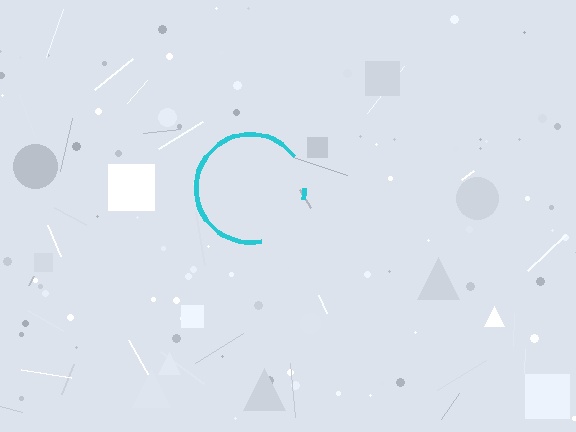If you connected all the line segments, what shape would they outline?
They would outline a circle.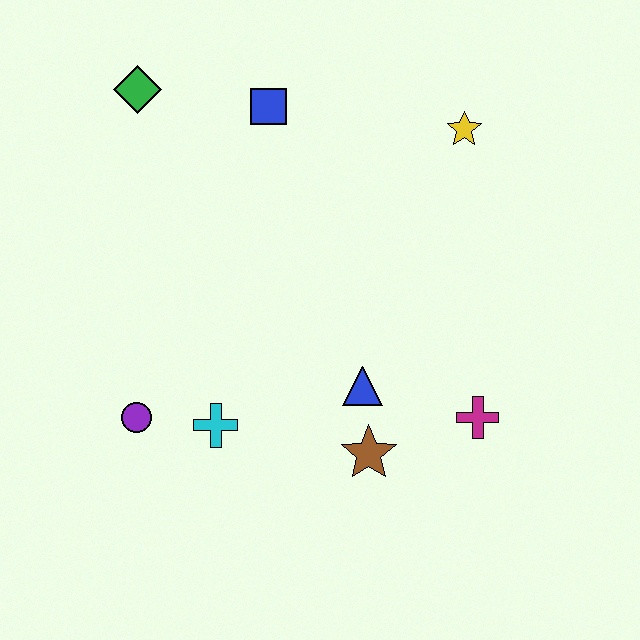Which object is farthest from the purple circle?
The yellow star is farthest from the purple circle.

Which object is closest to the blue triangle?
The brown star is closest to the blue triangle.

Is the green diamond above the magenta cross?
Yes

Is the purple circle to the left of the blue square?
Yes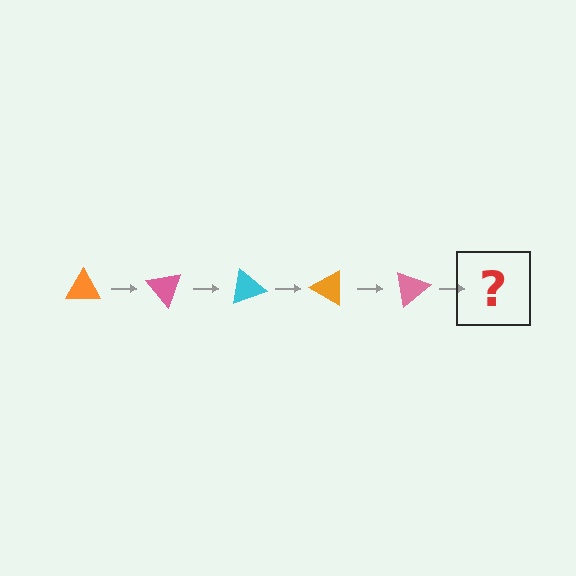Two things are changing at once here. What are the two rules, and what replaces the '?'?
The two rules are that it rotates 50 degrees each step and the color cycles through orange, pink, and cyan. The '?' should be a cyan triangle, rotated 250 degrees from the start.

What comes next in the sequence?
The next element should be a cyan triangle, rotated 250 degrees from the start.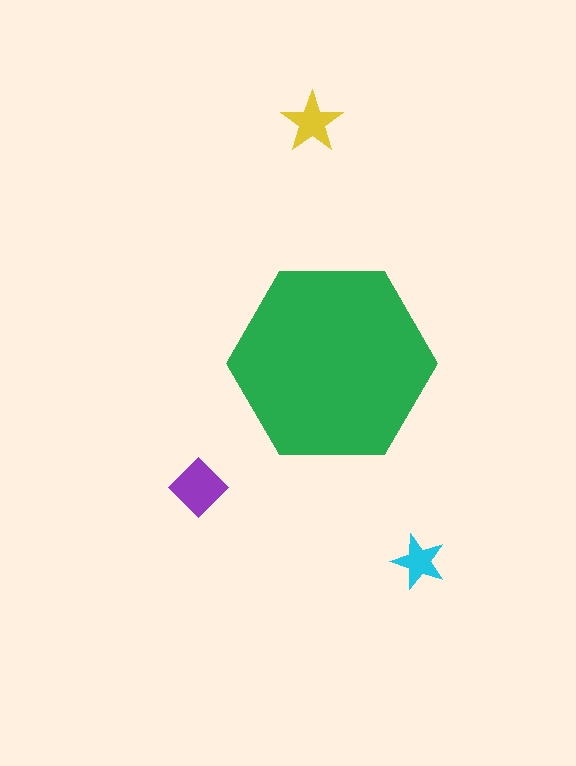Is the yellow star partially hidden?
No, the yellow star is fully visible.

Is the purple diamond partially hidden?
No, the purple diamond is fully visible.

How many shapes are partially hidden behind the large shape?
0 shapes are partially hidden.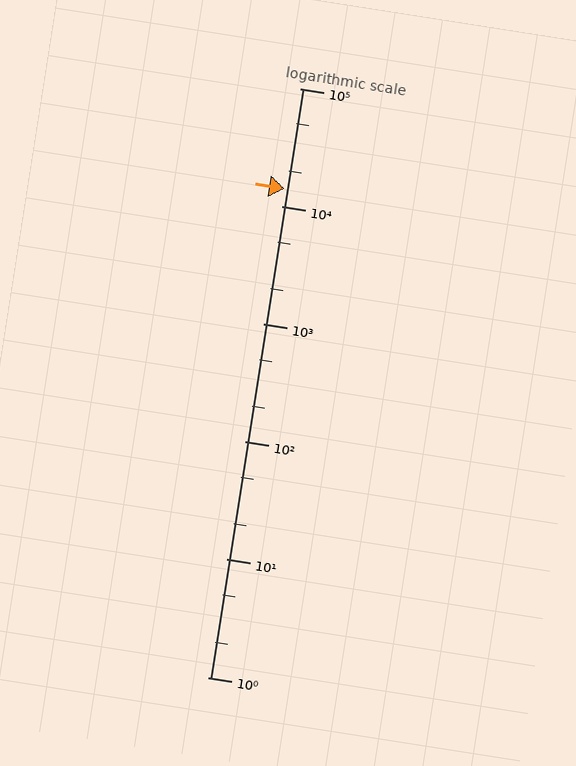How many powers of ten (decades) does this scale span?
The scale spans 5 decades, from 1 to 100000.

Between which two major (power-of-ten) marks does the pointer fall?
The pointer is between 10000 and 100000.